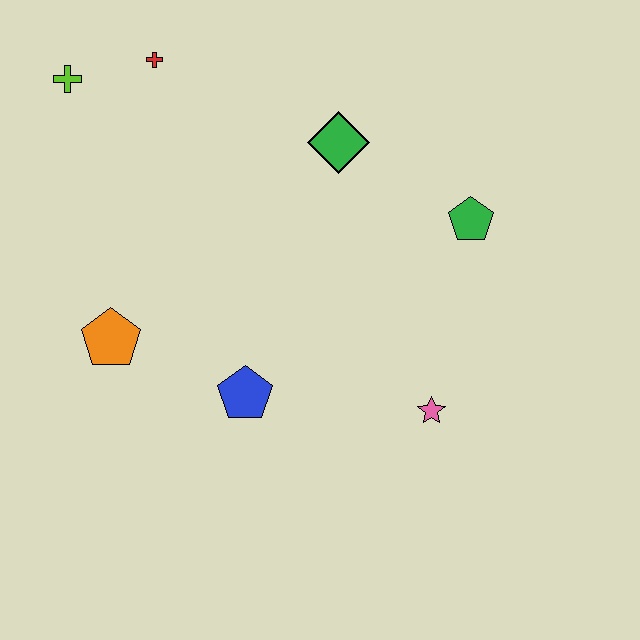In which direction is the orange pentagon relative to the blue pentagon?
The orange pentagon is to the left of the blue pentagon.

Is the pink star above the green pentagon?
No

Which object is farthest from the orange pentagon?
The green pentagon is farthest from the orange pentagon.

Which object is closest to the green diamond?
The green pentagon is closest to the green diamond.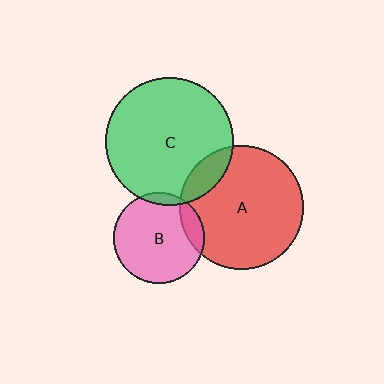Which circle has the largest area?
Circle C (green).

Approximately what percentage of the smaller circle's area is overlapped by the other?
Approximately 15%.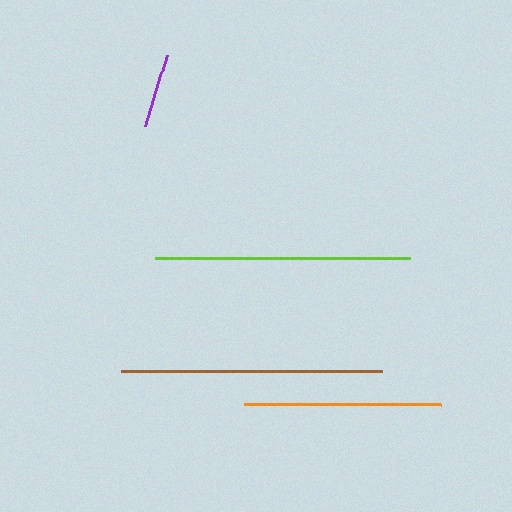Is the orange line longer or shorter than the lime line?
The lime line is longer than the orange line.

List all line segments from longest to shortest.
From longest to shortest: brown, lime, orange, purple.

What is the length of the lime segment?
The lime segment is approximately 254 pixels long.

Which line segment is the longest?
The brown line is the longest at approximately 261 pixels.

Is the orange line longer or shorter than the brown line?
The brown line is longer than the orange line.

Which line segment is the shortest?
The purple line is the shortest at approximately 74 pixels.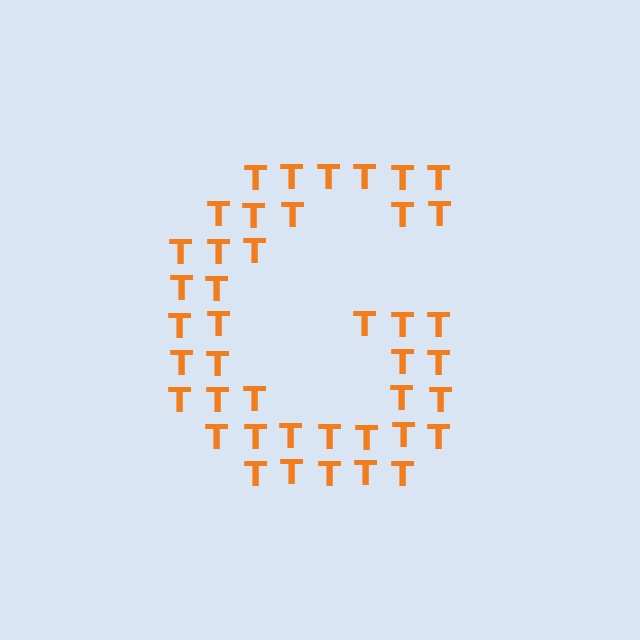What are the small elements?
The small elements are letter T's.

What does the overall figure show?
The overall figure shows the letter G.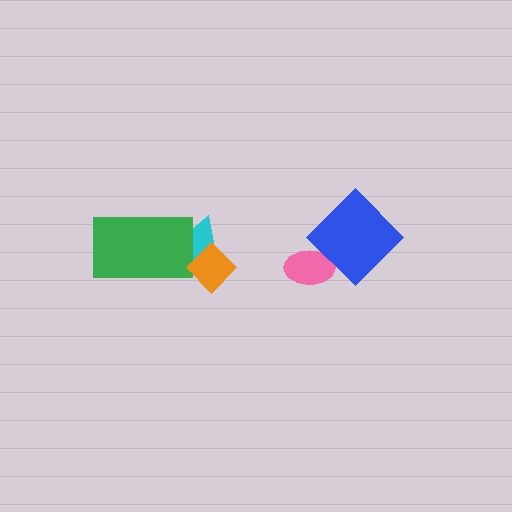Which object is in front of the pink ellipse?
The blue diamond is in front of the pink ellipse.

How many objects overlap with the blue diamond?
1 object overlaps with the blue diamond.